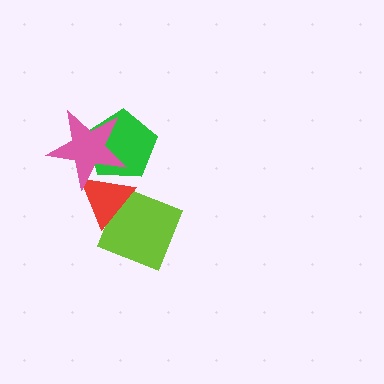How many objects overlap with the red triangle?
3 objects overlap with the red triangle.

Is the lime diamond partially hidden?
Yes, it is partially covered by another shape.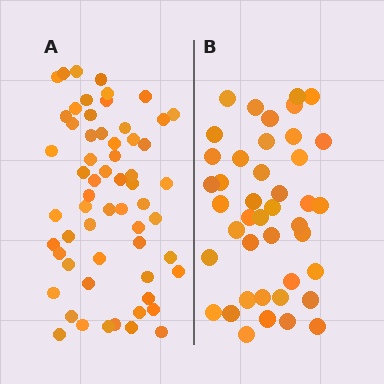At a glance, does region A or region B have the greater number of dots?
Region A (the left region) has more dots.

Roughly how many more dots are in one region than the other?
Region A has approximately 20 more dots than region B.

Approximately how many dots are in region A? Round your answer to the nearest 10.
About 60 dots.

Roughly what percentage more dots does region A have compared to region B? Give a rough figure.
About 45% more.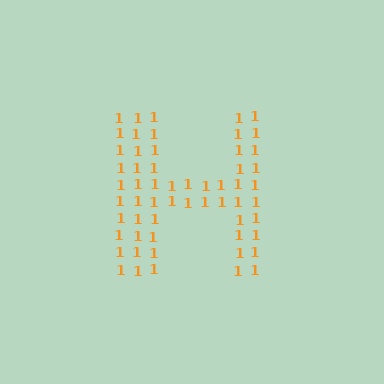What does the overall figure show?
The overall figure shows the letter H.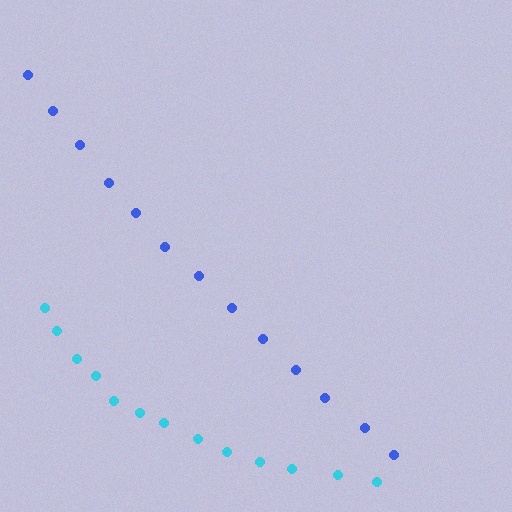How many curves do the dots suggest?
There are 2 distinct paths.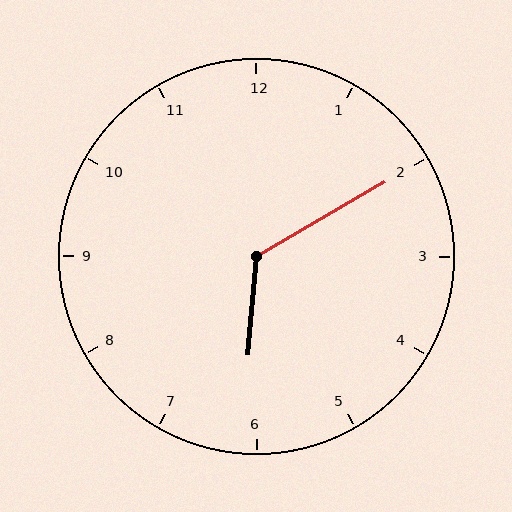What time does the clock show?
6:10.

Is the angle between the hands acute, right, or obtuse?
It is obtuse.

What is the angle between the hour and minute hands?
Approximately 125 degrees.